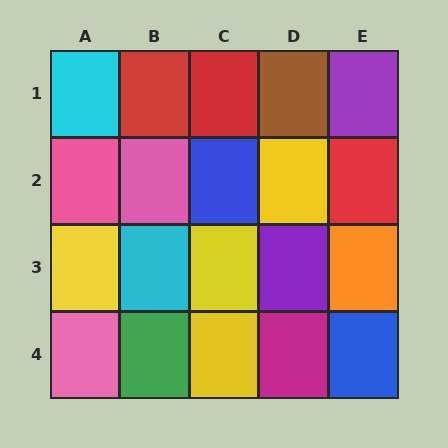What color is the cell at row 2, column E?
Red.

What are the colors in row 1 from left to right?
Cyan, red, red, brown, purple.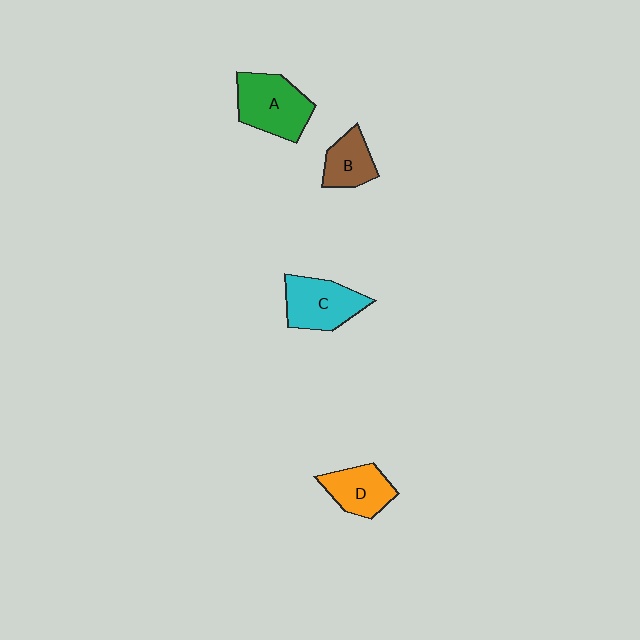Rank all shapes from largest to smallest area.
From largest to smallest: A (green), C (cyan), D (orange), B (brown).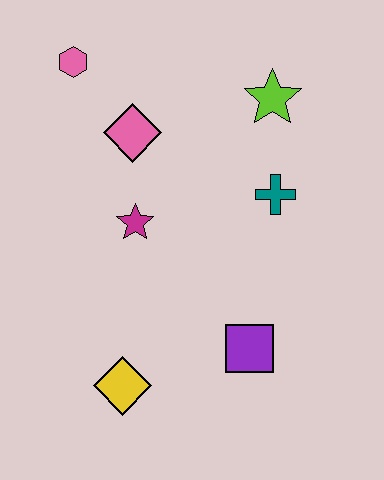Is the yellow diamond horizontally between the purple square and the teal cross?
No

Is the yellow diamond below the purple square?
Yes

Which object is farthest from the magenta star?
The lime star is farthest from the magenta star.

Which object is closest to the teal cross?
The lime star is closest to the teal cross.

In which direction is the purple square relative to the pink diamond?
The purple square is below the pink diamond.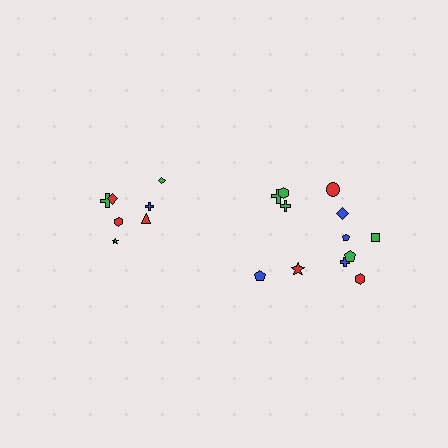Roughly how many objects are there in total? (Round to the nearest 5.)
Roughly 20 objects in total.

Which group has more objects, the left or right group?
The right group.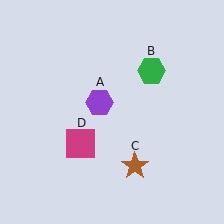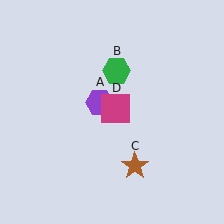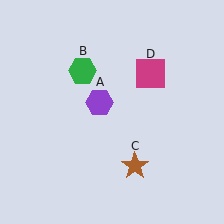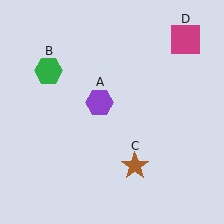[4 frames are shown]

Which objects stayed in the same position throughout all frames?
Purple hexagon (object A) and brown star (object C) remained stationary.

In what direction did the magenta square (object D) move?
The magenta square (object D) moved up and to the right.